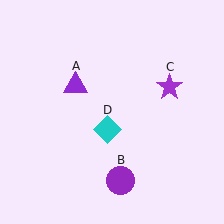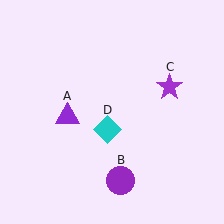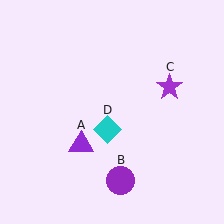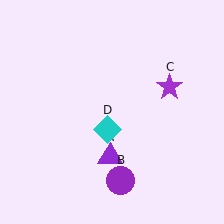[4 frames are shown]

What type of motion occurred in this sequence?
The purple triangle (object A) rotated counterclockwise around the center of the scene.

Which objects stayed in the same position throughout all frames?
Purple circle (object B) and purple star (object C) and cyan diamond (object D) remained stationary.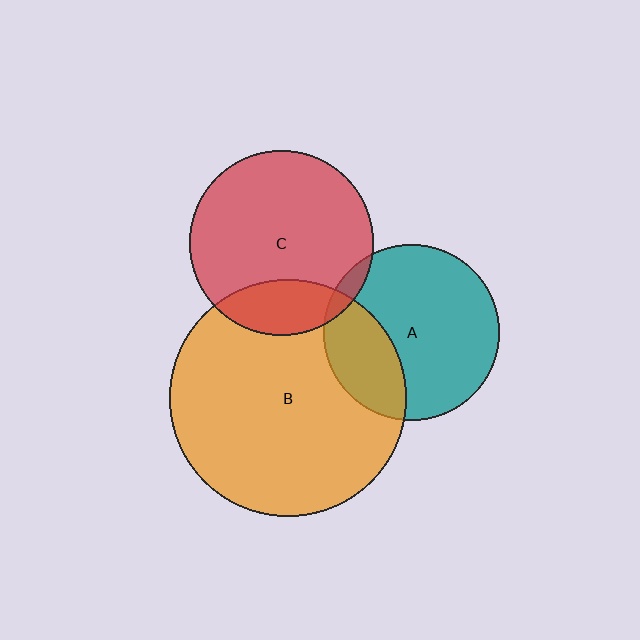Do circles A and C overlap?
Yes.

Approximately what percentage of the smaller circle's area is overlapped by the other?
Approximately 5%.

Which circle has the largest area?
Circle B (orange).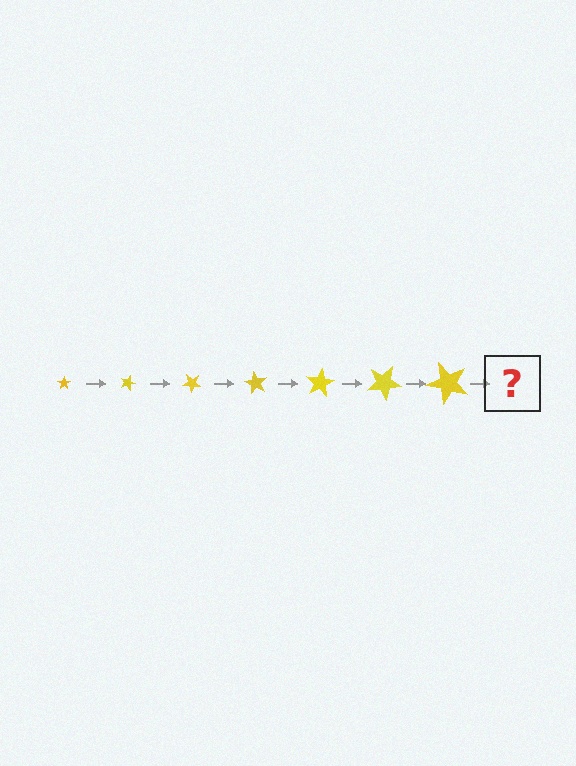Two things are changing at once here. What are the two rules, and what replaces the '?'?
The two rules are that the star grows larger each step and it rotates 20 degrees each step. The '?' should be a star, larger than the previous one and rotated 140 degrees from the start.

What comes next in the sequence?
The next element should be a star, larger than the previous one and rotated 140 degrees from the start.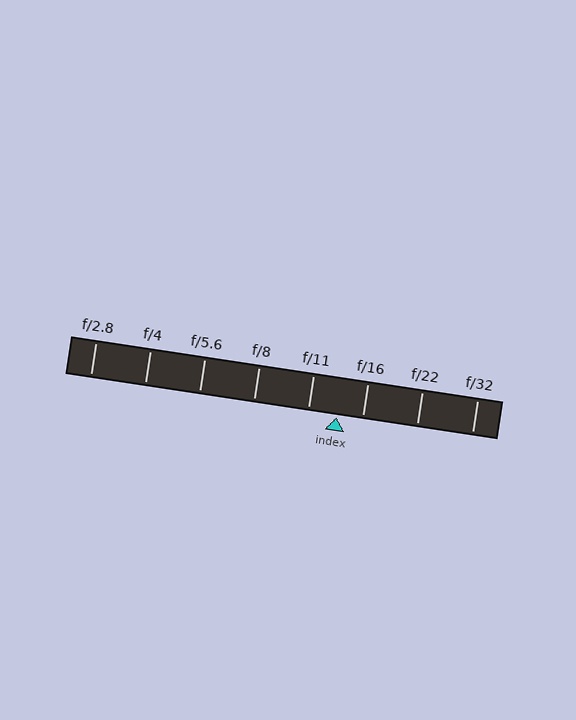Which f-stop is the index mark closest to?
The index mark is closest to f/16.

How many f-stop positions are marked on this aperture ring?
There are 8 f-stop positions marked.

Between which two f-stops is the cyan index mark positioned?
The index mark is between f/11 and f/16.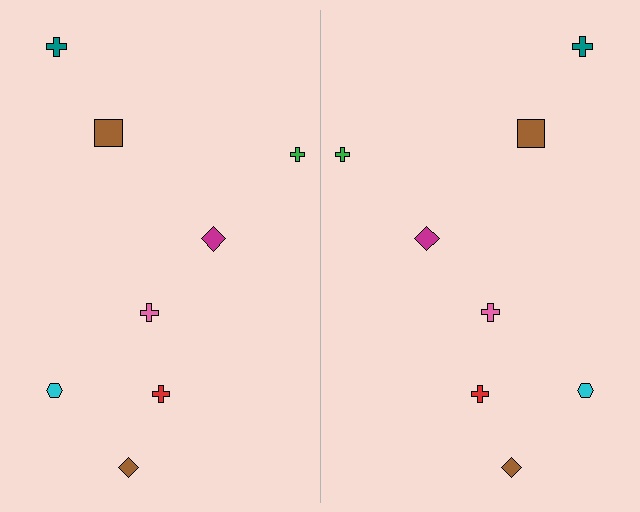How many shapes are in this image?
There are 16 shapes in this image.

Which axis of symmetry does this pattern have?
The pattern has a vertical axis of symmetry running through the center of the image.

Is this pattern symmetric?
Yes, this pattern has bilateral (reflection) symmetry.